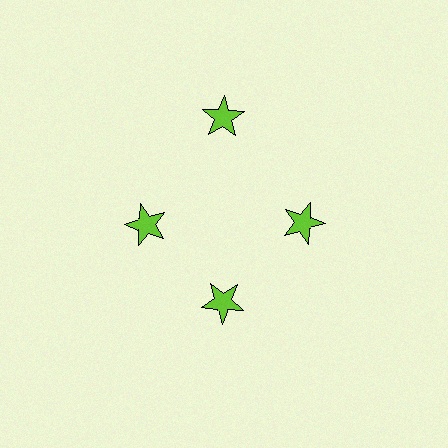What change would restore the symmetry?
The symmetry would be restored by moving it inward, back onto the ring so that all 4 stars sit at equal angles and equal distance from the center.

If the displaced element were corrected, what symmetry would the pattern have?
It would have 4-fold rotational symmetry — the pattern would map onto itself every 90 degrees.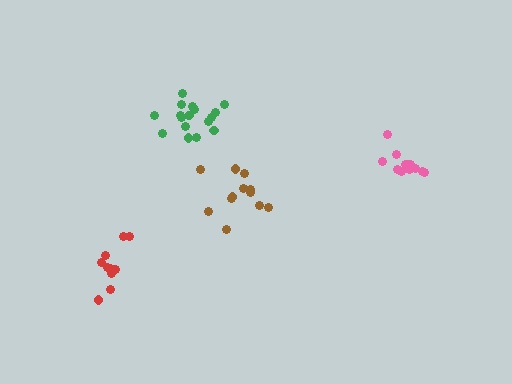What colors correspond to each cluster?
The clusters are colored: green, red, brown, pink.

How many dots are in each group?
Group 1: 17 dots, Group 2: 11 dots, Group 3: 12 dots, Group 4: 12 dots (52 total).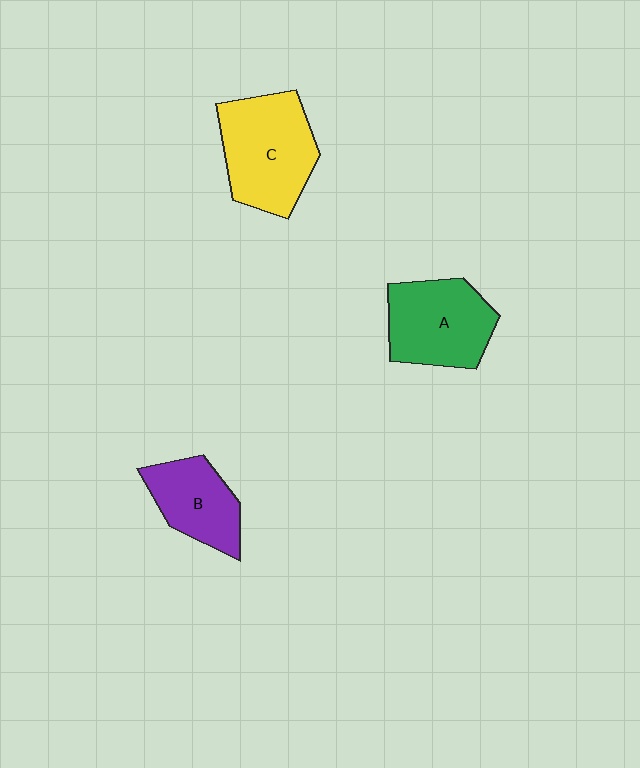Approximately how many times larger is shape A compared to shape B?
Approximately 1.3 times.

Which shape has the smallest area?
Shape B (purple).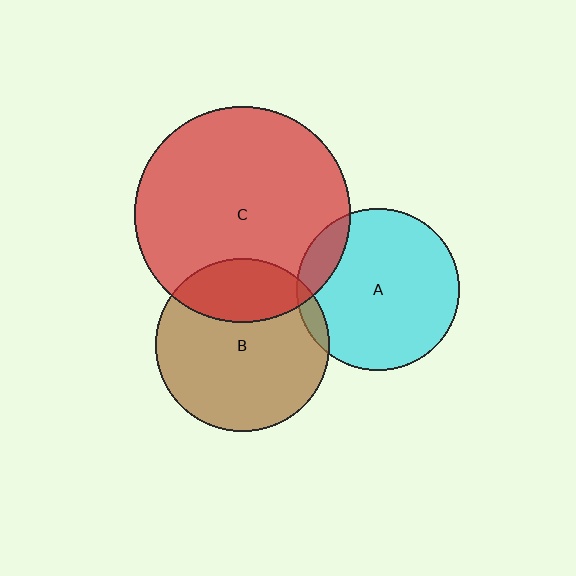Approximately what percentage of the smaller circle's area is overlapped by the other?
Approximately 10%.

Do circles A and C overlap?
Yes.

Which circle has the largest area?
Circle C (red).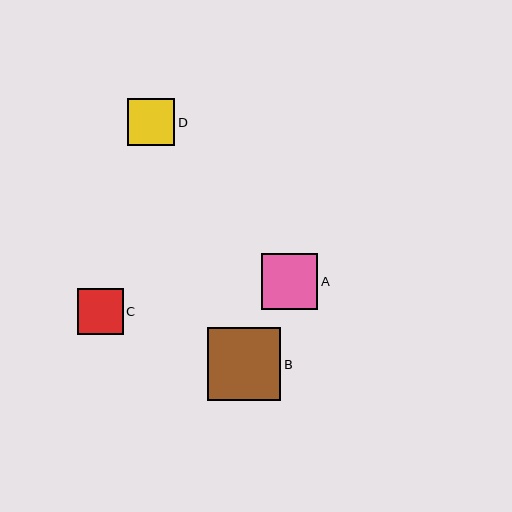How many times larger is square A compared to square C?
Square A is approximately 1.2 times the size of square C.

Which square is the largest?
Square B is the largest with a size of approximately 73 pixels.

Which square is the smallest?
Square C is the smallest with a size of approximately 46 pixels.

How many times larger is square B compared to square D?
Square B is approximately 1.5 times the size of square D.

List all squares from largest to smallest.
From largest to smallest: B, A, D, C.